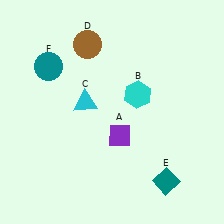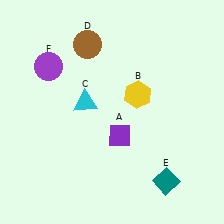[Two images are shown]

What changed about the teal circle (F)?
In Image 1, F is teal. In Image 2, it changed to purple.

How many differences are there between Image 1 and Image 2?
There are 2 differences between the two images.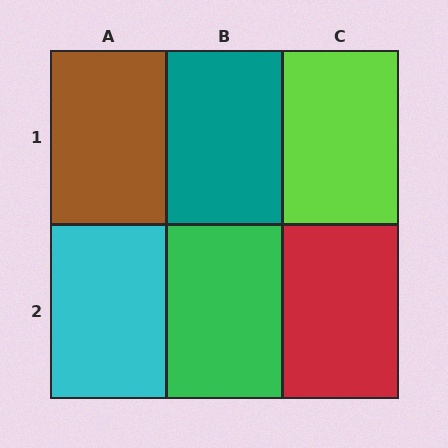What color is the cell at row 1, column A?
Brown.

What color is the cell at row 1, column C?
Lime.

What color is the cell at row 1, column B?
Teal.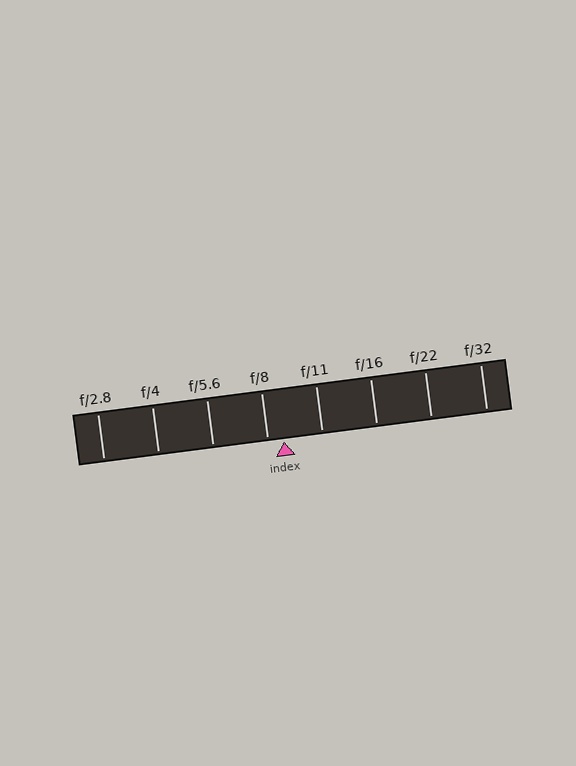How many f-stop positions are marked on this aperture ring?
There are 8 f-stop positions marked.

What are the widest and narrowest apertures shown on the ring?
The widest aperture shown is f/2.8 and the narrowest is f/32.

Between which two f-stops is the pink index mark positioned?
The index mark is between f/8 and f/11.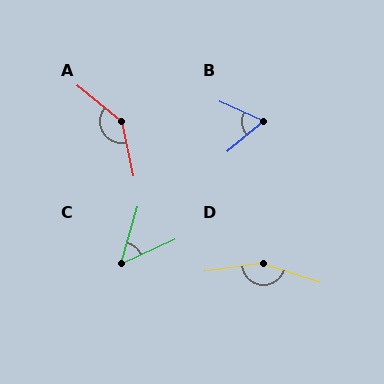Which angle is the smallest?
C, at approximately 48 degrees.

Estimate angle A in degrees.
Approximately 141 degrees.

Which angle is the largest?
D, at approximately 154 degrees.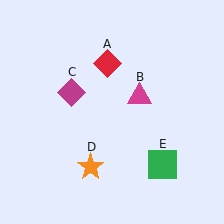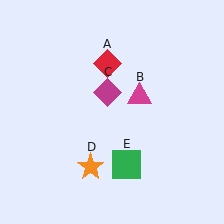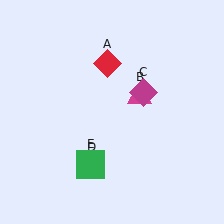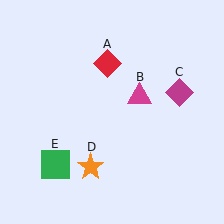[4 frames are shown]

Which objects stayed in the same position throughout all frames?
Red diamond (object A) and magenta triangle (object B) and orange star (object D) remained stationary.